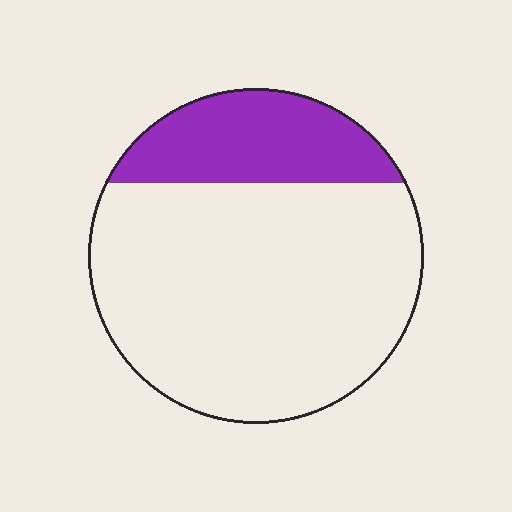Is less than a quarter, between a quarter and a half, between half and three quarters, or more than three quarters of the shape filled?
Less than a quarter.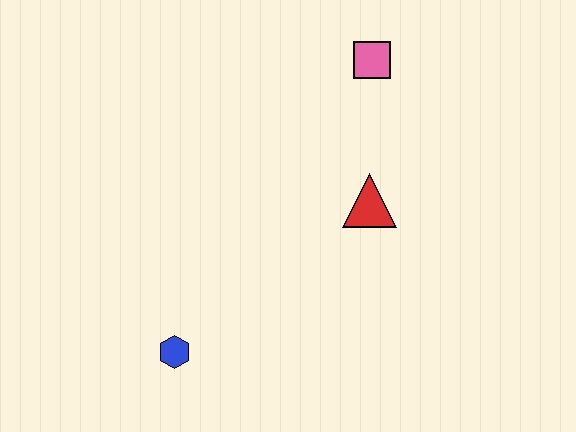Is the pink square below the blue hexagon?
No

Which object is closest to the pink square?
The red triangle is closest to the pink square.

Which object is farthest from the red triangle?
The blue hexagon is farthest from the red triangle.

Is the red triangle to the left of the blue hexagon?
No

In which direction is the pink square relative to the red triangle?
The pink square is above the red triangle.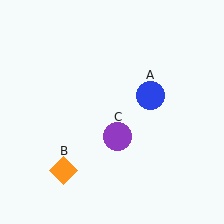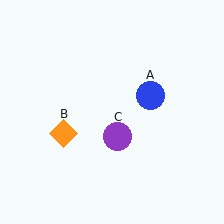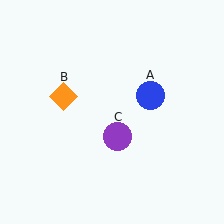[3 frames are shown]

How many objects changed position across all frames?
1 object changed position: orange diamond (object B).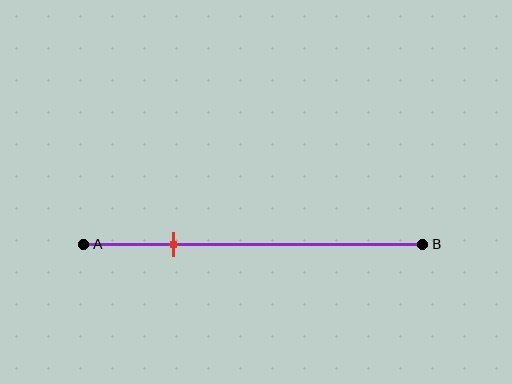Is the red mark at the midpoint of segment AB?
No, the mark is at about 25% from A, not at the 50% midpoint.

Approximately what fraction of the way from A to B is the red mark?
The red mark is approximately 25% of the way from A to B.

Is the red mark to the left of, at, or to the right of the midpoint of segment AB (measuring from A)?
The red mark is to the left of the midpoint of segment AB.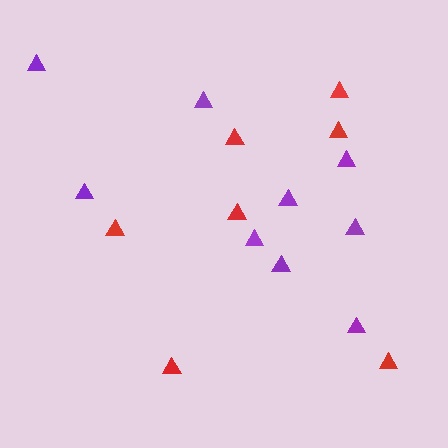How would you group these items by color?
There are 2 groups: one group of purple triangles (9) and one group of red triangles (7).